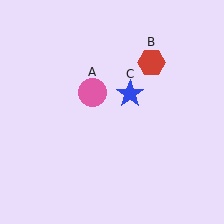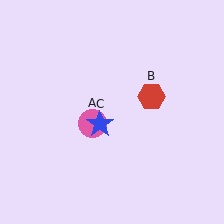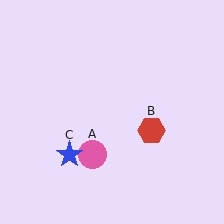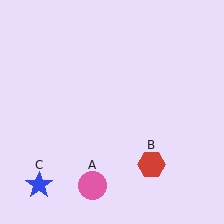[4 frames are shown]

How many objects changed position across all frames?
3 objects changed position: pink circle (object A), red hexagon (object B), blue star (object C).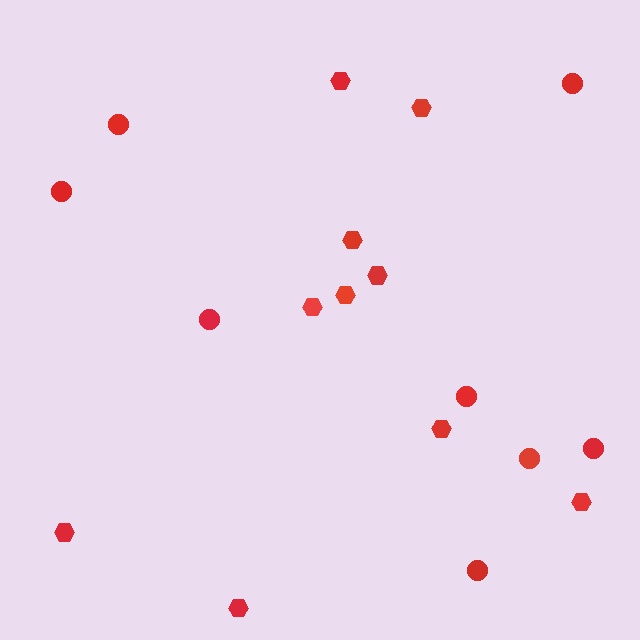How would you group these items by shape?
There are 2 groups: one group of hexagons (10) and one group of circles (8).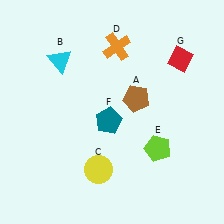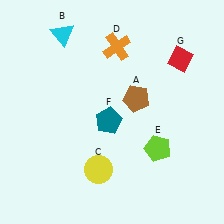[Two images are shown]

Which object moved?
The cyan triangle (B) moved up.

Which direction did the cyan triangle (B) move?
The cyan triangle (B) moved up.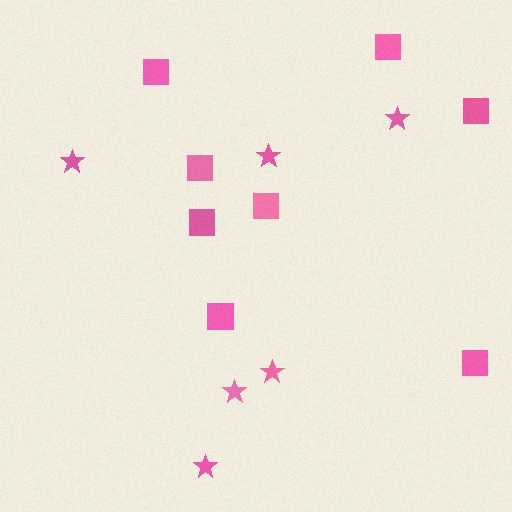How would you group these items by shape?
There are 2 groups: one group of squares (8) and one group of stars (6).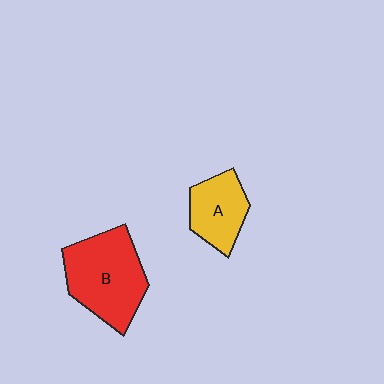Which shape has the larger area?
Shape B (red).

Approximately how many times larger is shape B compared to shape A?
Approximately 1.7 times.